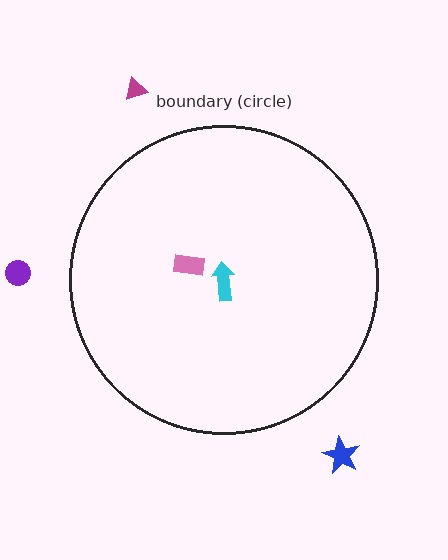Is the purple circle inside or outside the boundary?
Outside.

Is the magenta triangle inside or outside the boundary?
Outside.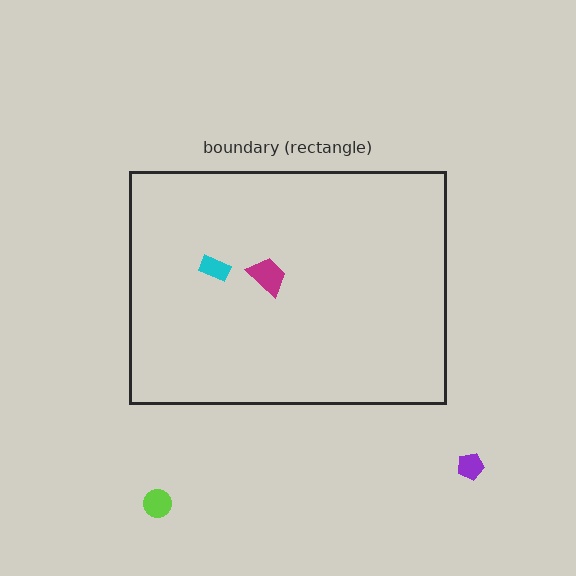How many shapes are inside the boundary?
2 inside, 2 outside.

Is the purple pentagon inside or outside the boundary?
Outside.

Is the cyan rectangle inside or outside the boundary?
Inside.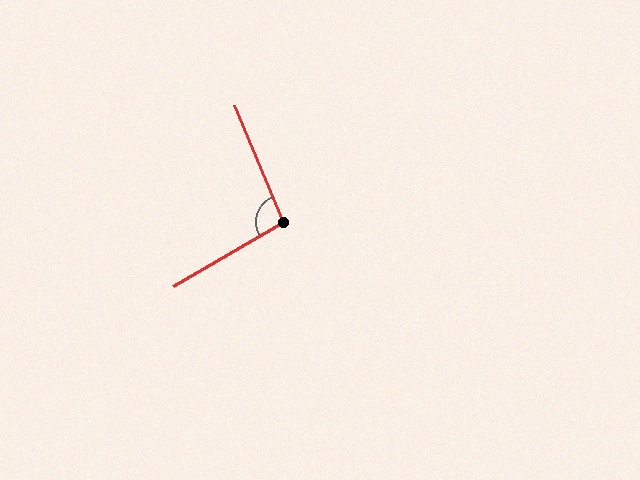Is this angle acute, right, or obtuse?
It is obtuse.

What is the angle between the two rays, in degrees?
Approximately 98 degrees.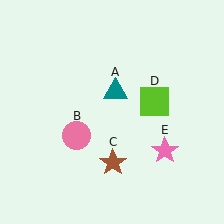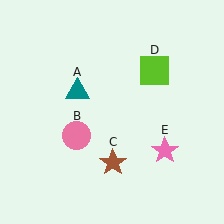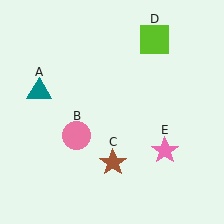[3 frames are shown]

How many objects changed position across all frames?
2 objects changed position: teal triangle (object A), lime square (object D).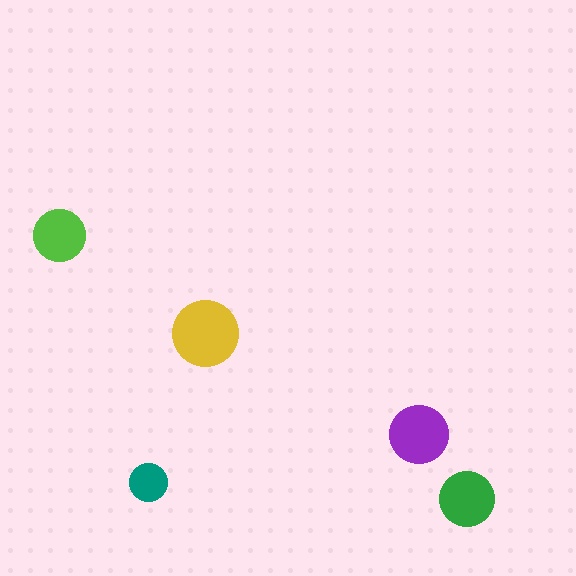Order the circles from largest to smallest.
the yellow one, the purple one, the green one, the lime one, the teal one.